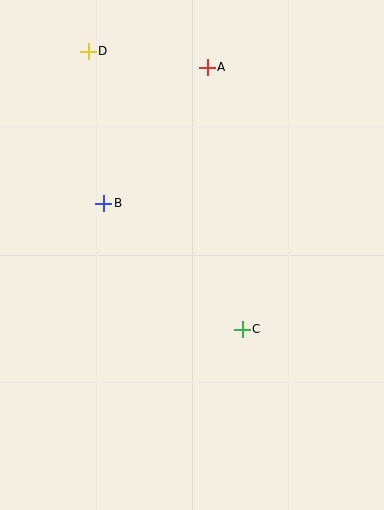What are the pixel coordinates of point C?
Point C is at (242, 329).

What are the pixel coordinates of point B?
Point B is at (104, 203).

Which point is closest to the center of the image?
Point C at (242, 329) is closest to the center.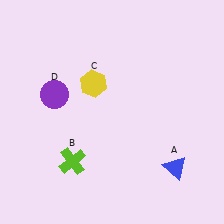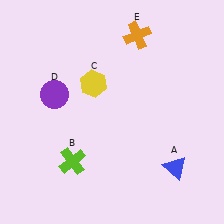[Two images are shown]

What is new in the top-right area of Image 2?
An orange cross (E) was added in the top-right area of Image 2.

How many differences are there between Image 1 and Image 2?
There is 1 difference between the two images.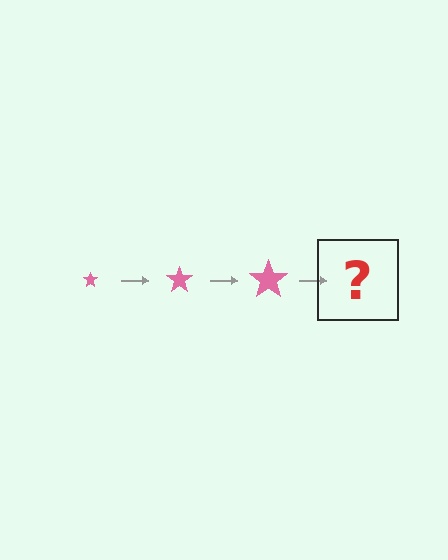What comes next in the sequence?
The next element should be a pink star, larger than the previous one.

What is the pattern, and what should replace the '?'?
The pattern is that the star gets progressively larger each step. The '?' should be a pink star, larger than the previous one.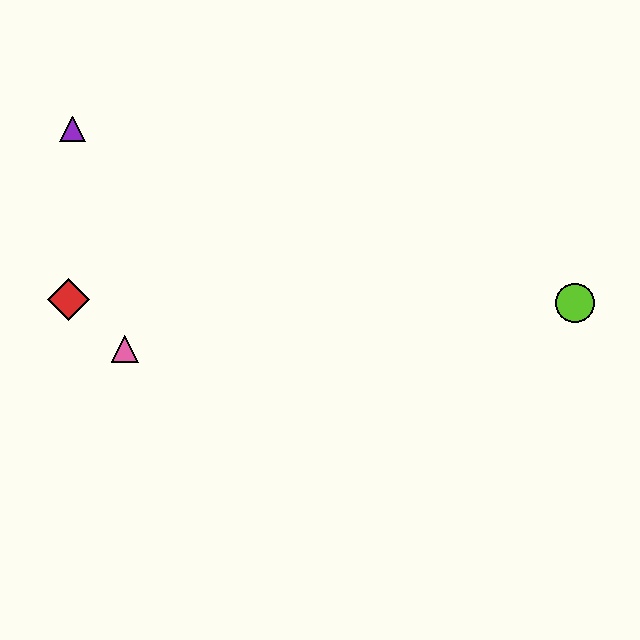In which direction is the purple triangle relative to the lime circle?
The purple triangle is to the left of the lime circle.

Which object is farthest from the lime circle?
The purple triangle is farthest from the lime circle.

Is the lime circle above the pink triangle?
Yes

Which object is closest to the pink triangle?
The red diamond is closest to the pink triangle.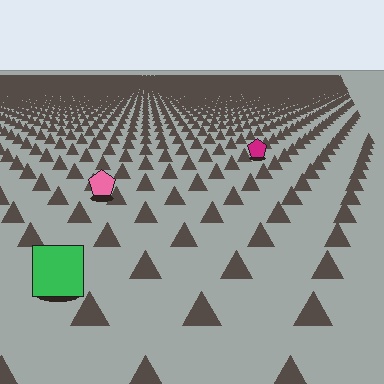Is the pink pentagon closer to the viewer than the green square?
No. The green square is closer — you can tell from the texture gradient: the ground texture is coarser near it.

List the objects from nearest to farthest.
From nearest to farthest: the green square, the pink pentagon, the magenta pentagon.